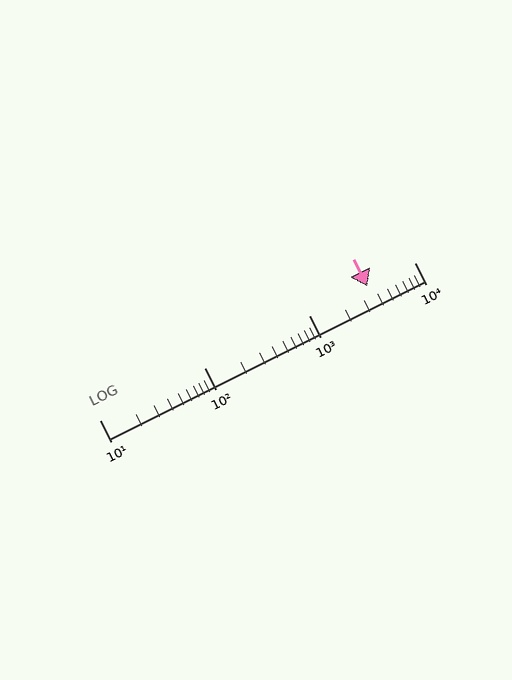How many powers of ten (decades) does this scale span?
The scale spans 3 decades, from 10 to 10000.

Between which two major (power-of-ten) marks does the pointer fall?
The pointer is between 1000 and 10000.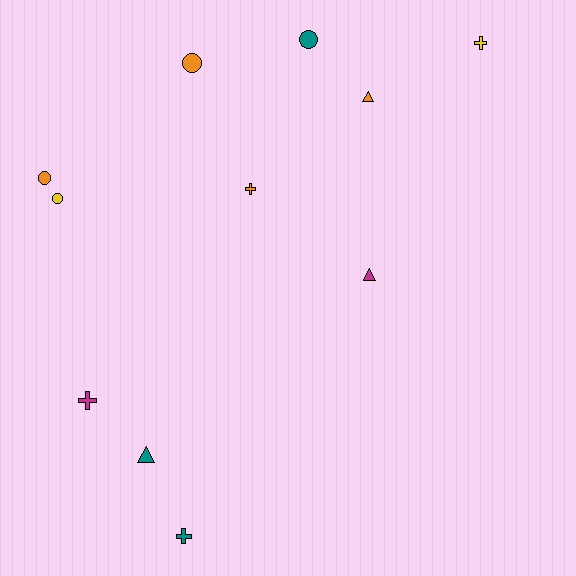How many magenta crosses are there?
There is 1 magenta cross.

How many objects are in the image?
There are 11 objects.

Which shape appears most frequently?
Cross, with 4 objects.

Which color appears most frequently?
Orange, with 4 objects.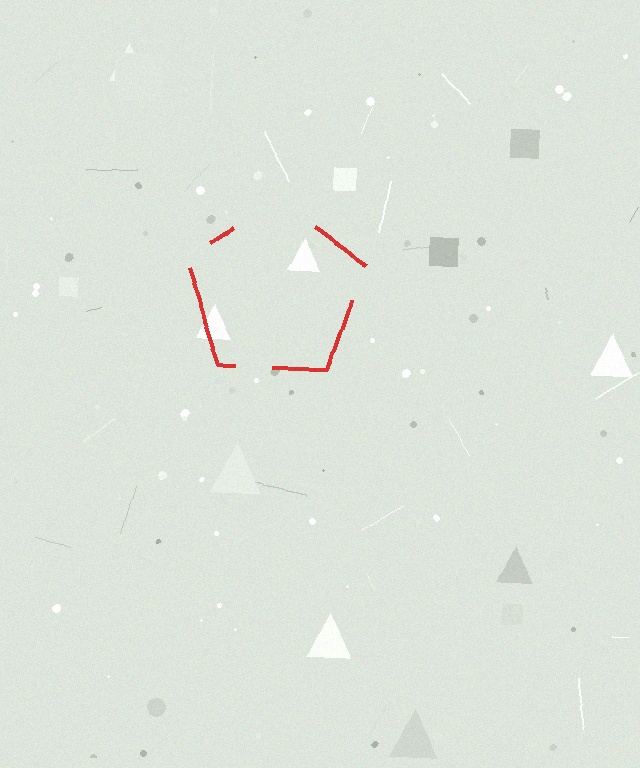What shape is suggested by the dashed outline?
The dashed outline suggests a pentagon.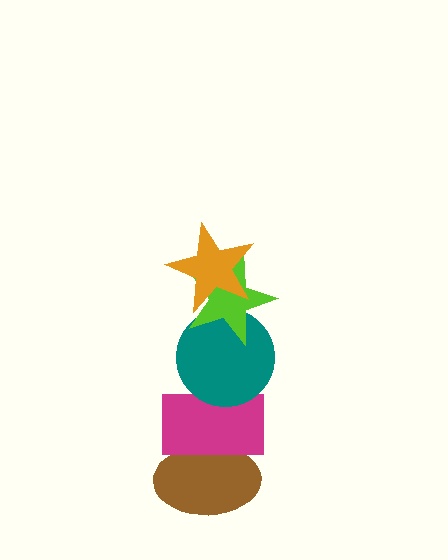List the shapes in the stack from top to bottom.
From top to bottom: the orange star, the lime star, the teal circle, the magenta rectangle, the brown ellipse.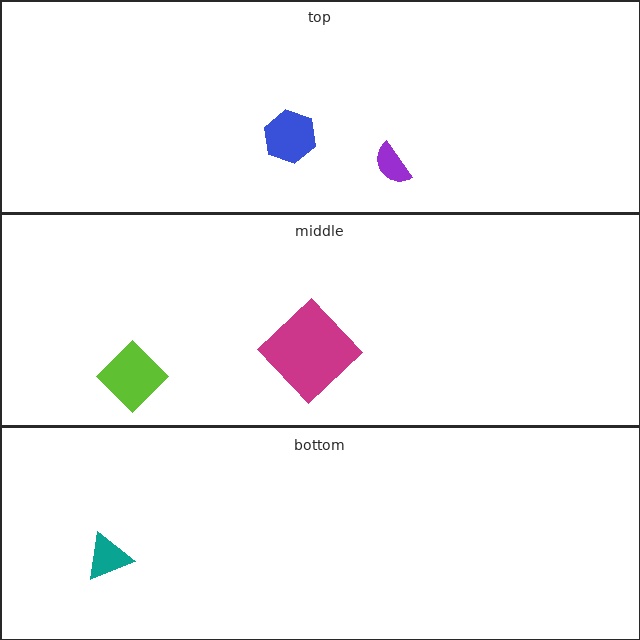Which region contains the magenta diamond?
The middle region.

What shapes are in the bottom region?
The teal triangle.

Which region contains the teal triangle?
The bottom region.